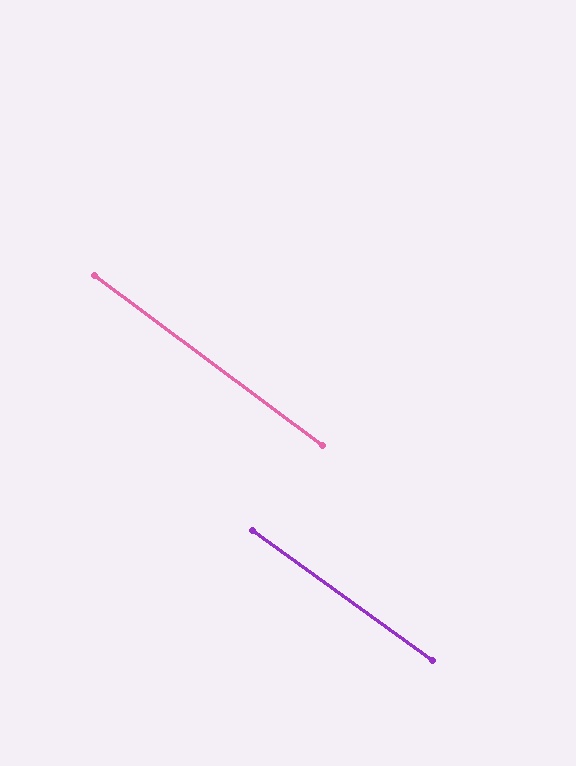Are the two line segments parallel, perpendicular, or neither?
Parallel — their directions differ by only 0.7°.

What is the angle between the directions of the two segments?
Approximately 1 degree.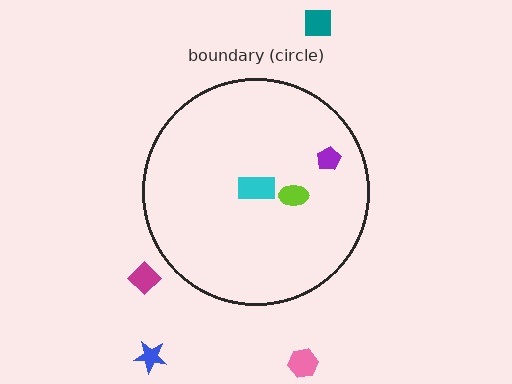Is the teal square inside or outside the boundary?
Outside.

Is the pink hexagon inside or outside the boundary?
Outside.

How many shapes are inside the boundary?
3 inside, 4 outside.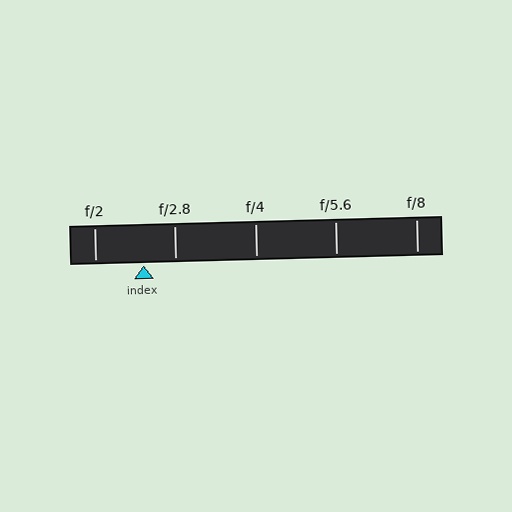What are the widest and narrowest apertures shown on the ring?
The widest aperture shown is f/2 and the narrowest is f/8.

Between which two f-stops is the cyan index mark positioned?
The index mark is between f/2 and f/2.8.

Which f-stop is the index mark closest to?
The index mark is closest to f/2.8.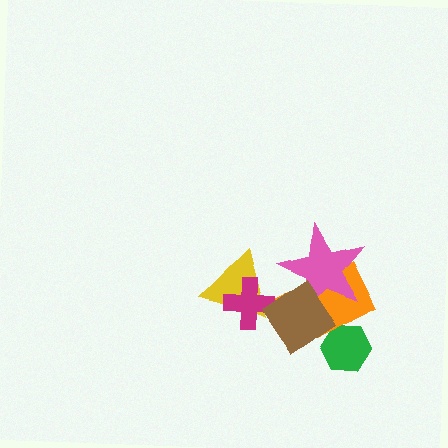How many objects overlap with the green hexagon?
1 object overlaps with the green hexagon.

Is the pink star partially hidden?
Yes, it is partially covered by another shape.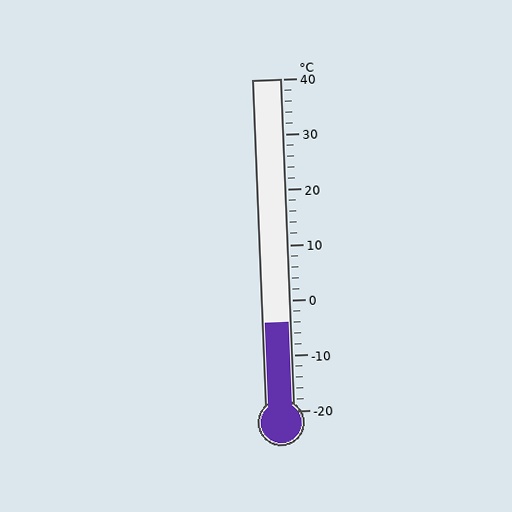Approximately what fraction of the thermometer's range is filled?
The thermometer is filled to approximately 25% of its range.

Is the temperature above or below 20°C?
The temperature is below 20°C.